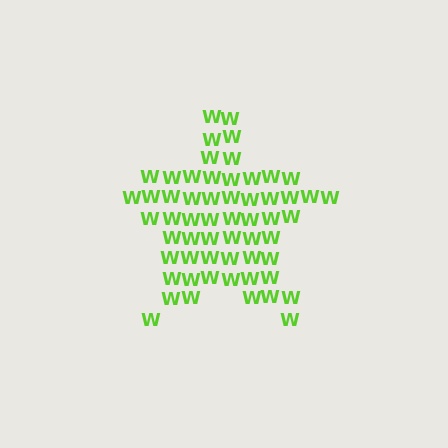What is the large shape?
The large shape is a star.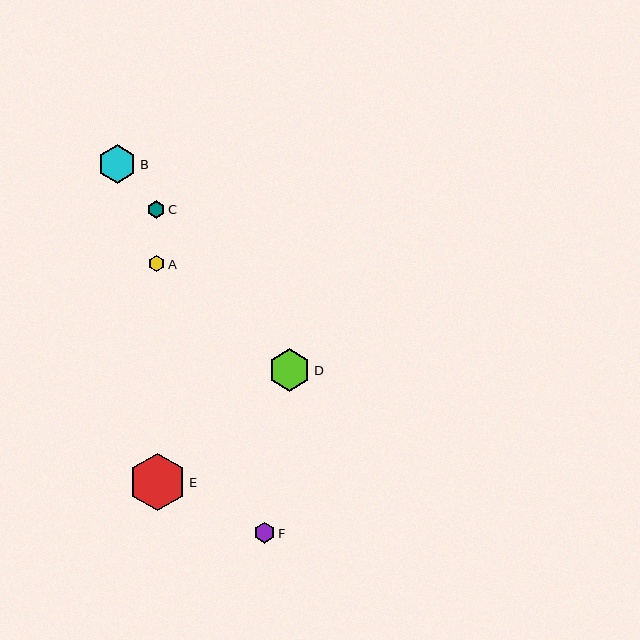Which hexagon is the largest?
Hexagon E is the largest with a size of approximately 58 pixels.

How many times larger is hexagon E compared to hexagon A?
Hexagon E is approximately 3.6 times the size of hexagon A.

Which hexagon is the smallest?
Hexagon A is the smallest with a size of approximately 16 pixels.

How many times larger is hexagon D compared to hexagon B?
Hexagon D is approximately 1.1 times the size of hexagon B.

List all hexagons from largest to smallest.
From largest to smallest: E, D, B, F, C, A.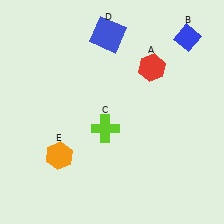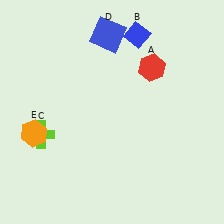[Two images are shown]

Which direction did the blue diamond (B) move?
The blue diamond (B) moved left.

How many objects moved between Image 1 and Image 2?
3 objects moved between the two images.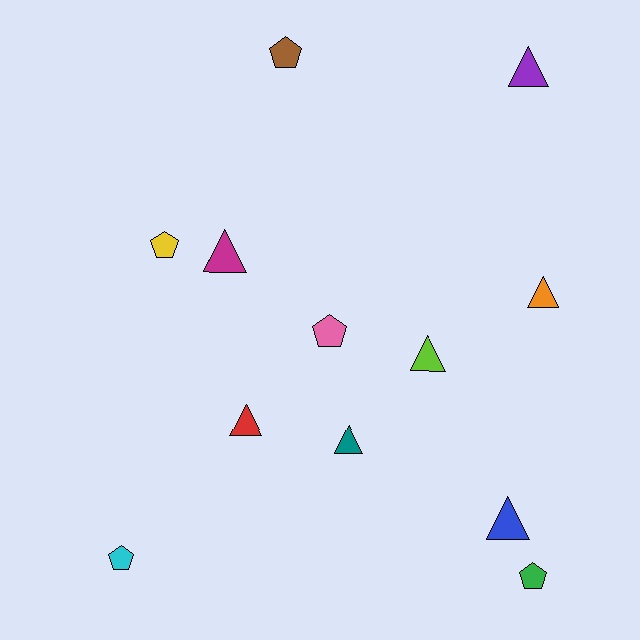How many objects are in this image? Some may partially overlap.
There are 12 objects.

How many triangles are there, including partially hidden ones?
There are 7 triangles.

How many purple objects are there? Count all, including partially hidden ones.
There is 1 purple object.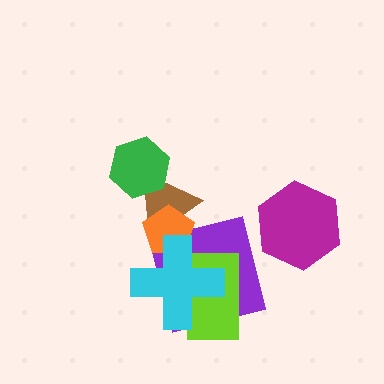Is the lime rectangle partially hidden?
Yes, it is partially covered by another shape.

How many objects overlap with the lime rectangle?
2 objects overlap with the lime rectangle.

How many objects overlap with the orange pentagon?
3 objects overlap with the orange pentagon.